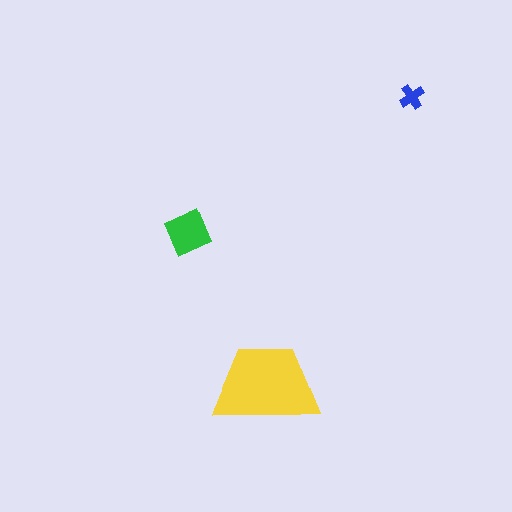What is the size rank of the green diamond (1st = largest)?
2nd.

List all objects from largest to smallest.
The yellow trapezoid, the green diamond, the blue cross.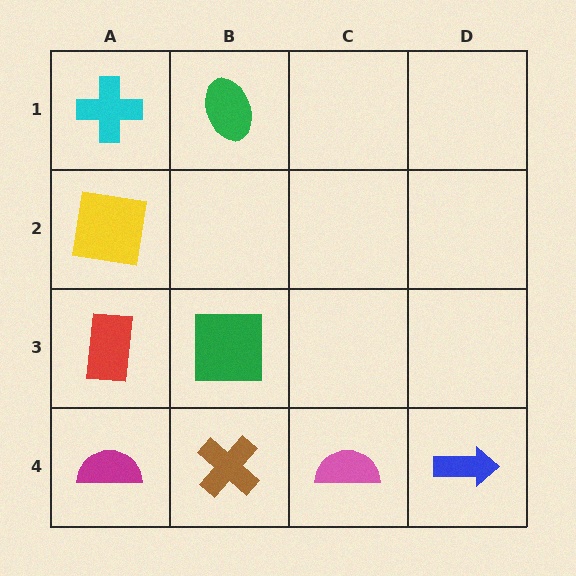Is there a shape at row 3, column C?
No, that cell is empty.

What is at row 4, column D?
A blue arrow.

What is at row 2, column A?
A yellow square.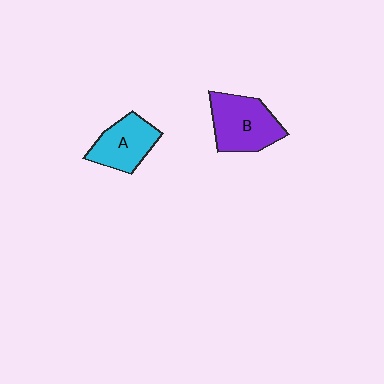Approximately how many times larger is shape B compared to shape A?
Approximately 1.3 times.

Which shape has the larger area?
Shape B (purple).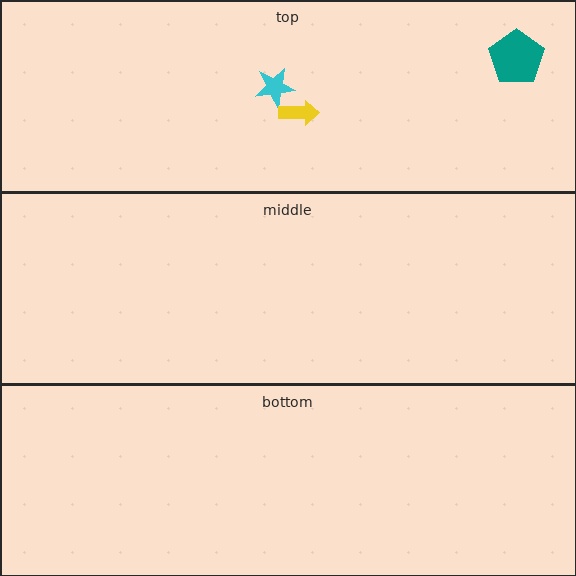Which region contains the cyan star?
The top region.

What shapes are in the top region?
The teal pentagon, the cyan star, the yellow arrow.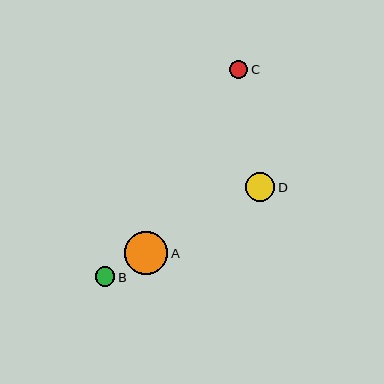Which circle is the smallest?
Circle C is the smallest with a size of approximately 18 pixels.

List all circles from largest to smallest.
From largest to smallest: A, D, B, C.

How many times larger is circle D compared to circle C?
Circle D is approximately 1.6 times the size of circle C.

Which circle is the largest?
Circle A is the largest with a size of approximately 44 pixels.